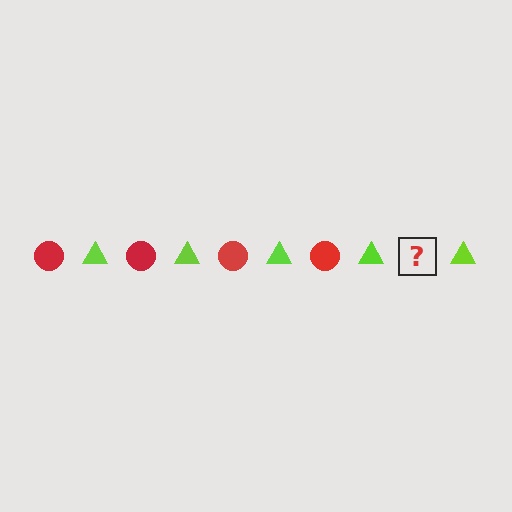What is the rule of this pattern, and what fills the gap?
The rule is that the pattern alternates between red circle and lime triangle. The gap should be filled with a red circle.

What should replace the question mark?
The question mark should be replaced with a red circle.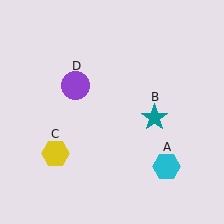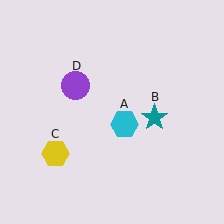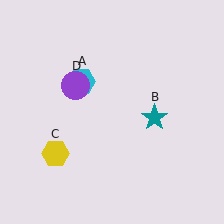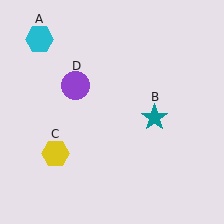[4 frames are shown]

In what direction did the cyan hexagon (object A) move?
The cyan hexagon (object A) moved up and to the left.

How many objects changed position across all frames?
1 object changed position: cyan hexagon (object A).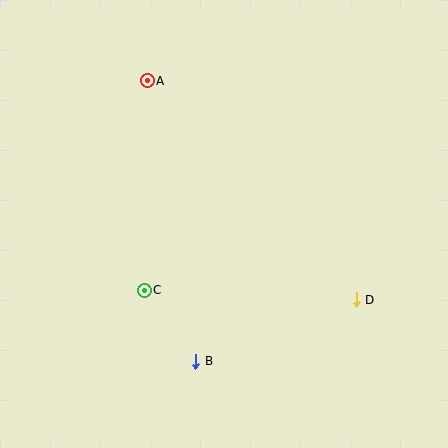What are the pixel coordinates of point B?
Point B is at (196, 361).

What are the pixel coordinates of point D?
Point D is at (356, 300).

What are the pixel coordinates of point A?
Point A is at (147, 81).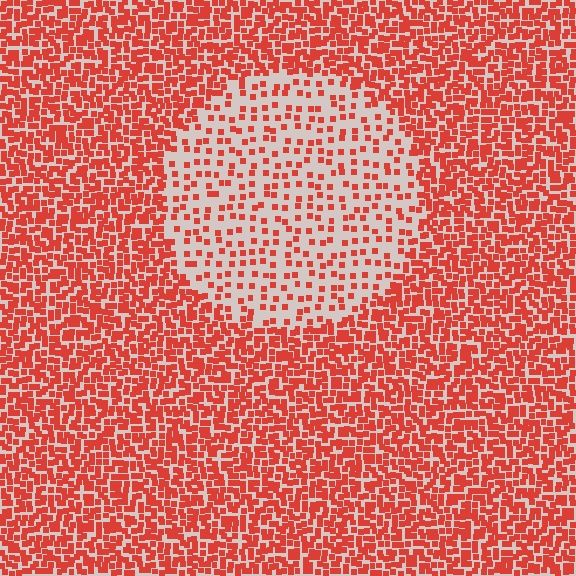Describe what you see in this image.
The image contains small red elements arranged at two different densities. A circle-shaped region is visible where the elements are less densely packed than the surrounding area.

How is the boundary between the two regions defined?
The boundary is defined by a change in element density (approximately 2.7x ratio). All elements are the same color, size, and shape.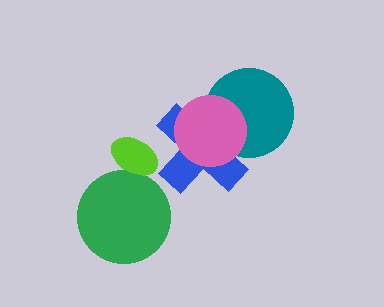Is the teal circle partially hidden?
Yes, it is partially covered by another shape.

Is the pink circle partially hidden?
No, no other shape covers it.